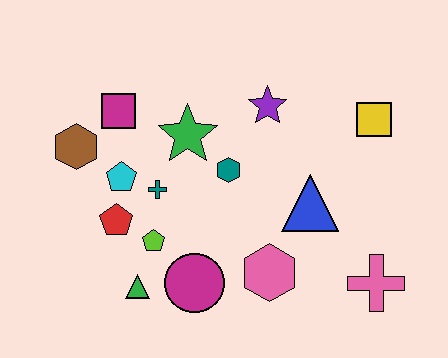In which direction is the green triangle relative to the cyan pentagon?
The green triangle is below the cyan pentagon.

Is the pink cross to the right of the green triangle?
Yes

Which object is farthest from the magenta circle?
The yellow square is farthest from the magenta circle.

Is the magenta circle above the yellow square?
No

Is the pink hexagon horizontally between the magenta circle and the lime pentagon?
No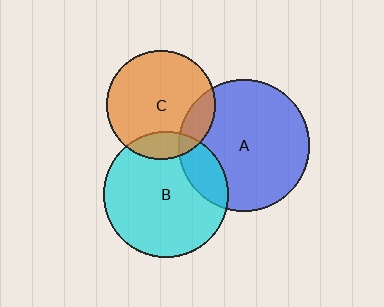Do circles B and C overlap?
Yes.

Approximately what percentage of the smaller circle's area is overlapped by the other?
Approximately 15%.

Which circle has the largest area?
Circle A (blue).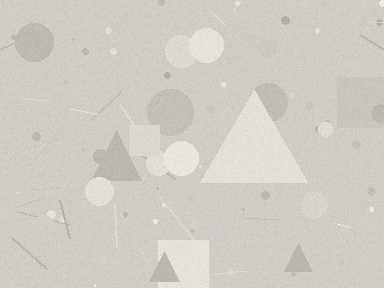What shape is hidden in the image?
A triangle is hidden in the image.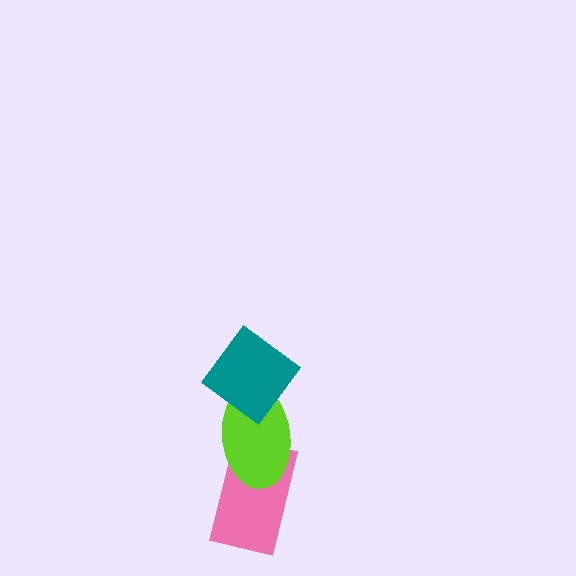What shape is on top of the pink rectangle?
The lime ellipse is on top of the pink rectangle.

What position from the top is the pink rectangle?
The pink rectangle is 3rd from the top.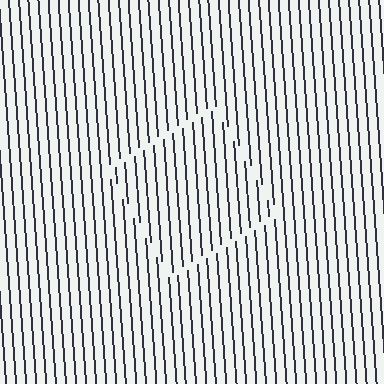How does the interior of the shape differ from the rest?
The interior of the shape contains the same grating, shifted by half a period — the contour is defined by the phase discontinuity where line-ends from the inner and outer gratings abut.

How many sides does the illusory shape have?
4 sides — the line-ends trace a square.